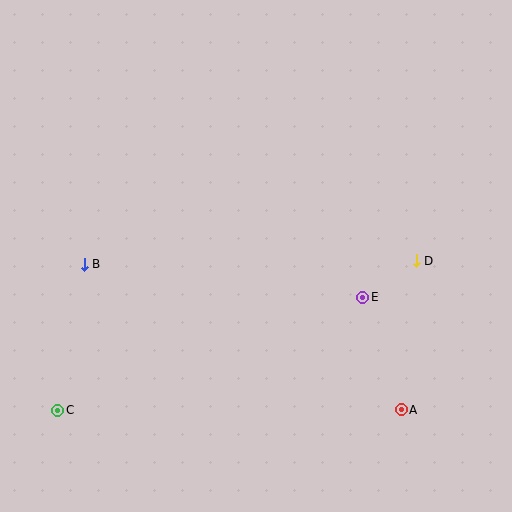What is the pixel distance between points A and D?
The distance between A and D is 150 pixels.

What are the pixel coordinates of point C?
Point C is at (58, 410).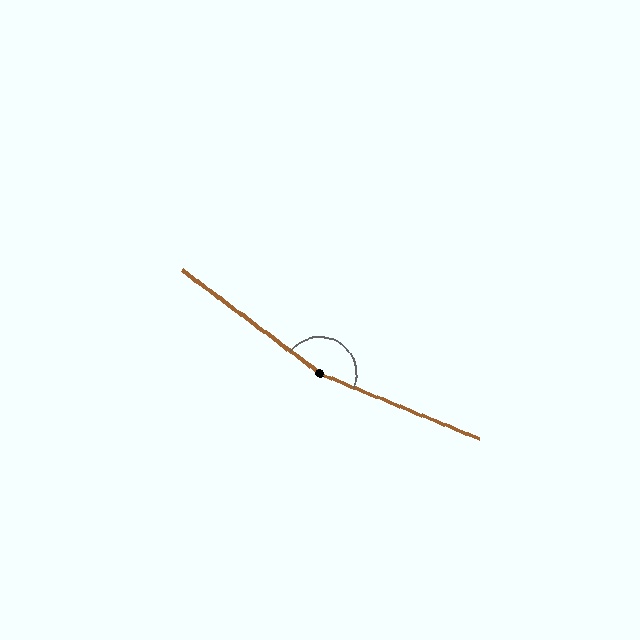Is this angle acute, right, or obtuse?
It is obtuse.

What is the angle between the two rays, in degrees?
Approximately 166 degrees.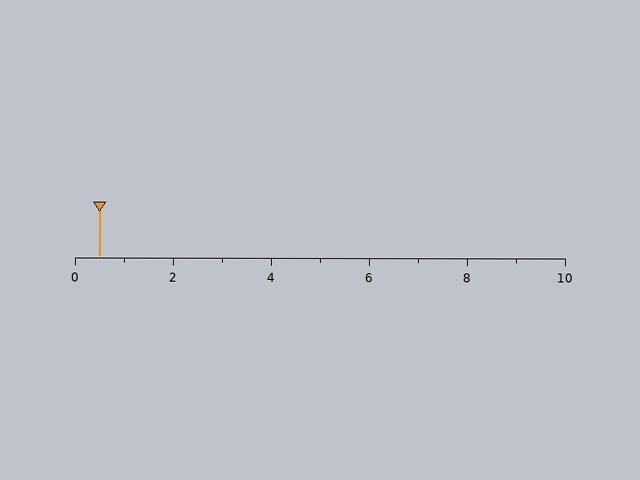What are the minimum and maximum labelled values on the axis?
The axis runs from 0 to 10.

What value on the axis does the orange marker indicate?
The marker indicates approximately 0.5.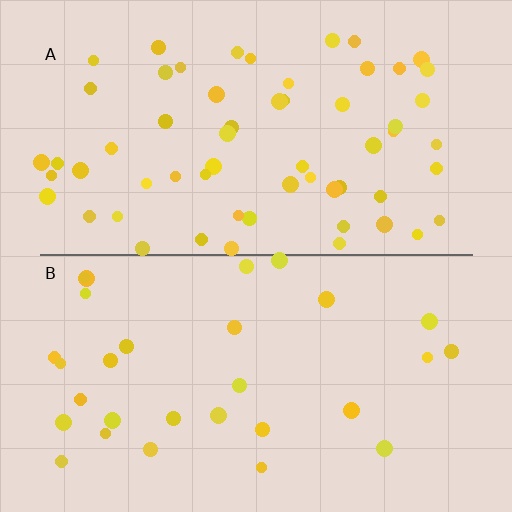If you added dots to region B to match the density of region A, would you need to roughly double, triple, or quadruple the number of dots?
Approximately double.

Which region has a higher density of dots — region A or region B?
A (the top).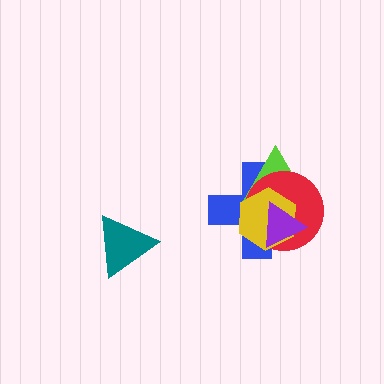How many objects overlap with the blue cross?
4 objects overlap with the blue cross.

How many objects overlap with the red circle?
4 objects overlap with the red circle.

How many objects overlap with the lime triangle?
4 objects overlap with the lime triangle.